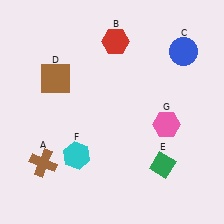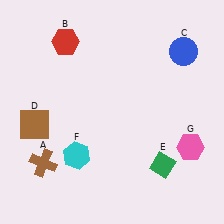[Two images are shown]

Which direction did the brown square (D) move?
The brown square (D) moved down.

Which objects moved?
The objects that moved are: the red hexagon (B), the brown square (D), the pink hexagon (G).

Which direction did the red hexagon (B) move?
The red hexagon (B) moved left.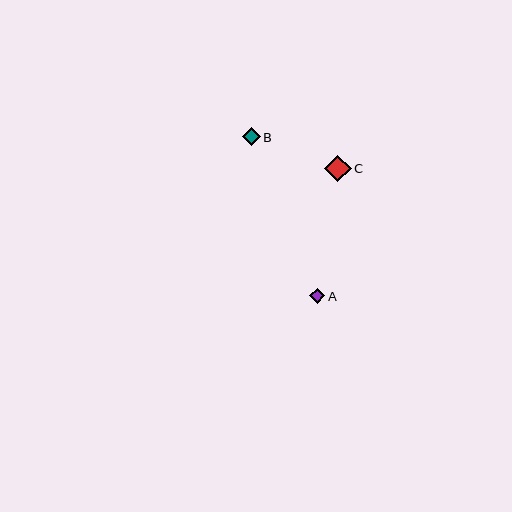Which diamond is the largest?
Diamond C is the largest with a size of approximately 26 pixels.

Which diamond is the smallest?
Diamond A is the smallest with a size of approximately 15 pixels.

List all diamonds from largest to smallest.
From largest to smallest: C, B, A.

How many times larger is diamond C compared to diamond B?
Diamond C is approximately 1.5 times the size of diamond B.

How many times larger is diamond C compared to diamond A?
Diamond C is approximately 1.7 times the size of diamond A.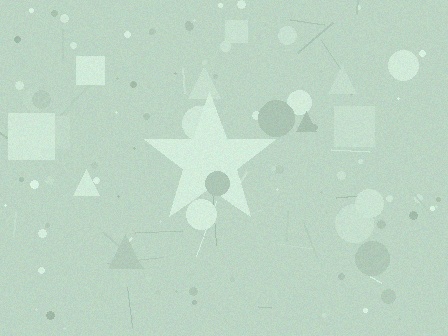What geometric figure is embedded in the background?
A star is embedded in the background.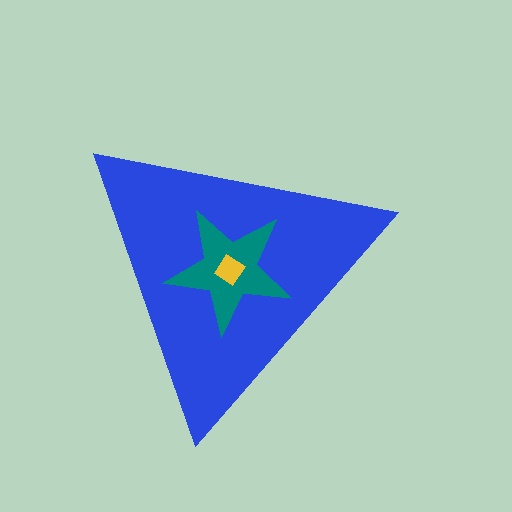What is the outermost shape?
The blue triangle.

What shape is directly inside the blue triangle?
The teal star.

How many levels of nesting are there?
3.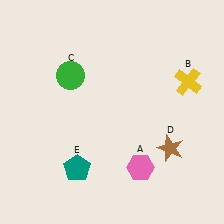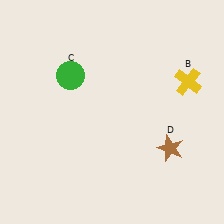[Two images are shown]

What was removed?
The teal pentagon (E), the pink hexagon (A) were removed in Image 2.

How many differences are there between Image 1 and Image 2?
There are 2 differences between the two images.